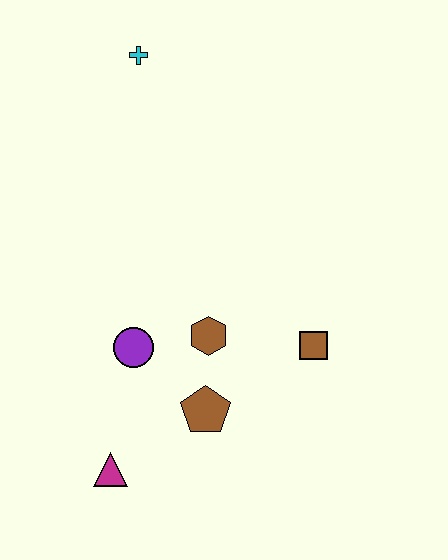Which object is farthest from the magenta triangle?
The cyan cross is farthest from the magenta triangle.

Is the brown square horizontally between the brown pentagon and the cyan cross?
No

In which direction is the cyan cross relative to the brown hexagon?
The cyan cross is above the brown hexagon.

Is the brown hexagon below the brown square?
No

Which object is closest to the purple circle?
The brown hexagon is closest to the purple circle.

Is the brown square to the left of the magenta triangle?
No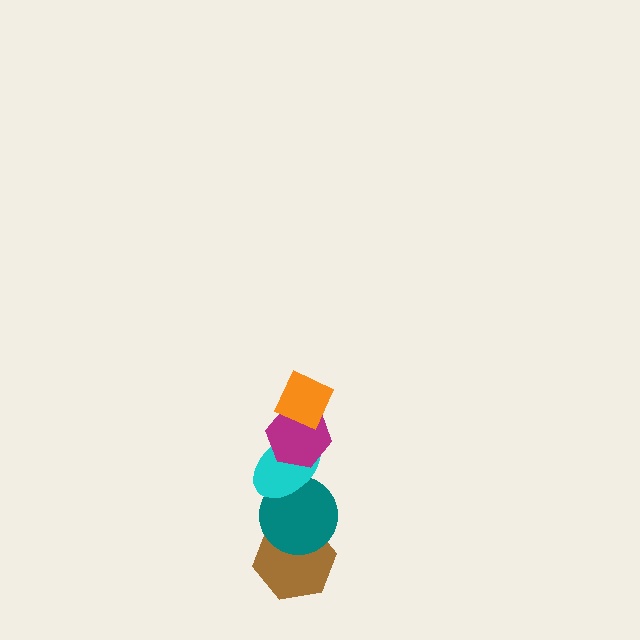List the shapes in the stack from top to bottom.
From top to bottom: the orange diamond, the magenta hexagon, the cyan ellipse, the teal circle, the brown hexagon.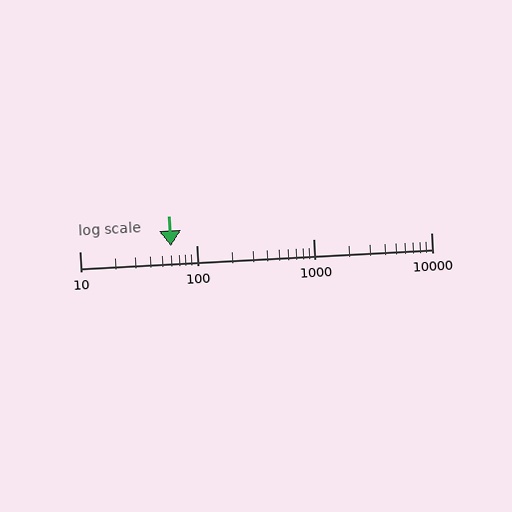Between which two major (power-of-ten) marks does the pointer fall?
The pointer is between 10 and 100.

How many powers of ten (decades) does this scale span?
The scale spans 3 decades, from 10 to 10000.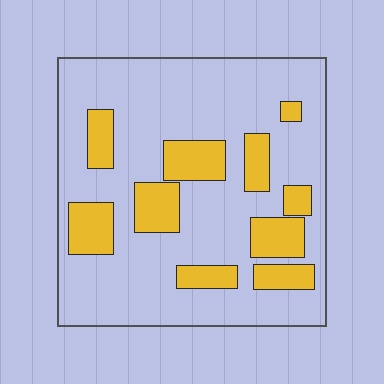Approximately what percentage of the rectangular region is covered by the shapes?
Approximately 25%.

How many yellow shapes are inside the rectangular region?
10.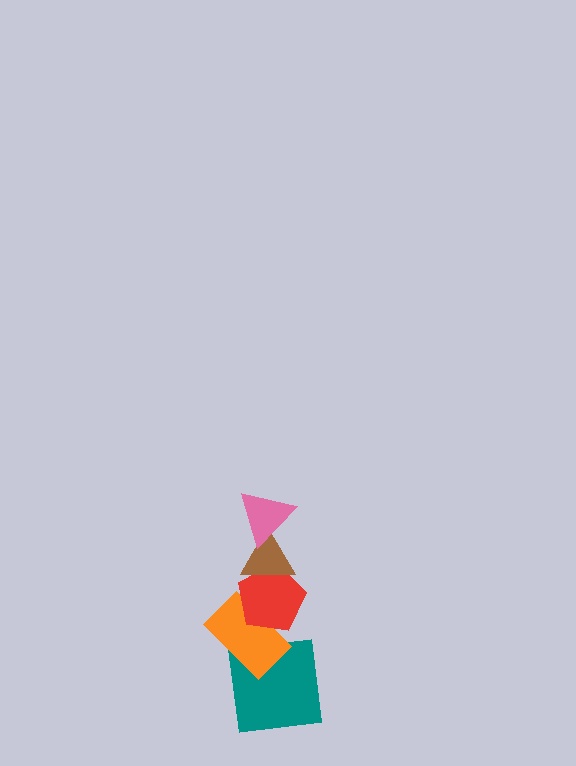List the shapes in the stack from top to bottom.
From top to bottom: the pink triangle, the brown triangle, the red pentagon, the orange rectangle, the teal square.